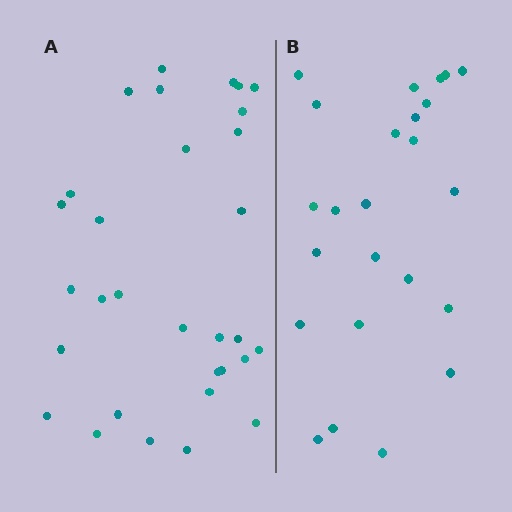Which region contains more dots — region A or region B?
Region A (the left region) has more dots.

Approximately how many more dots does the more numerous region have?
Region A has roughly 8 or so more dots than region B.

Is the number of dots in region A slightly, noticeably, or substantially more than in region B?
Region A has noticeably more, but not dramatically so. The ratio is roughly 1.3 to 1.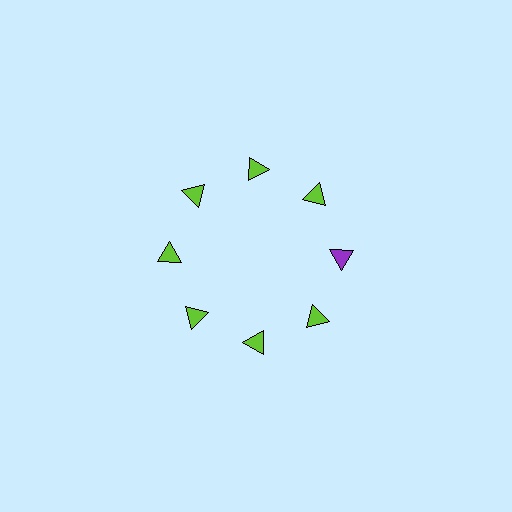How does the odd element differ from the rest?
It has a different color: purple instead of lime.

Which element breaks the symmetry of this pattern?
The purple triangle at roughly the 3 o'clock position breaks the symmetry. All other shapes are lime triangles.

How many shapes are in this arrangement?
There are 8 shapes arranged in a ring pattern.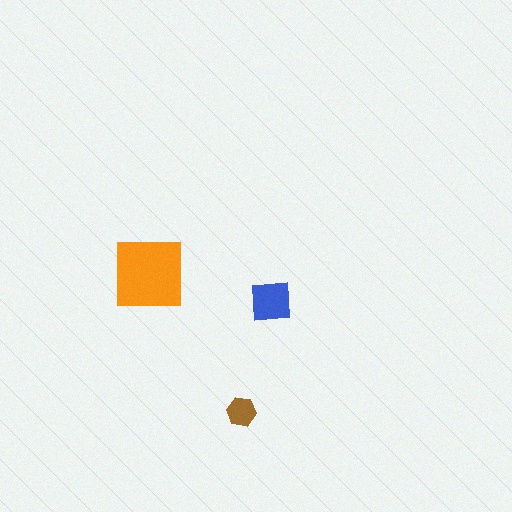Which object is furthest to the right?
The blue square is rightmost.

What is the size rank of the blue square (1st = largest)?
2nd.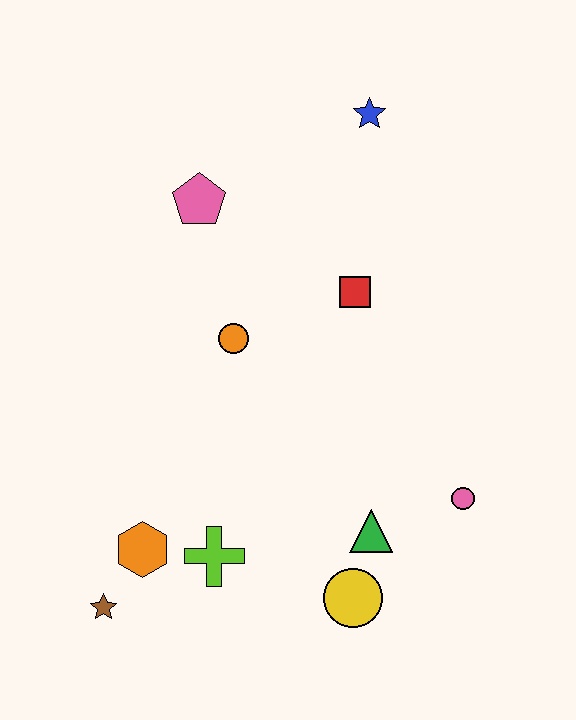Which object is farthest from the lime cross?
The blue star is farthest from the lime cross.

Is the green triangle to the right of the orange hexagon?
Yes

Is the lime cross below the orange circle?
Yes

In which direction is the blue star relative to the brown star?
The blue star is above the brown star.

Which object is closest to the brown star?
The orange hexagon is closest to the brown star.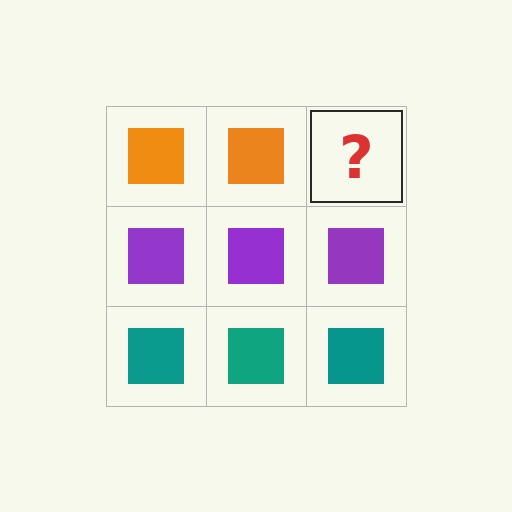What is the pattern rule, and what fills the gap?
The rule is that each row has a consistent color. The gap should be filled with an orange square.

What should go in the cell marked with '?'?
The missing cell should contain an orange square.